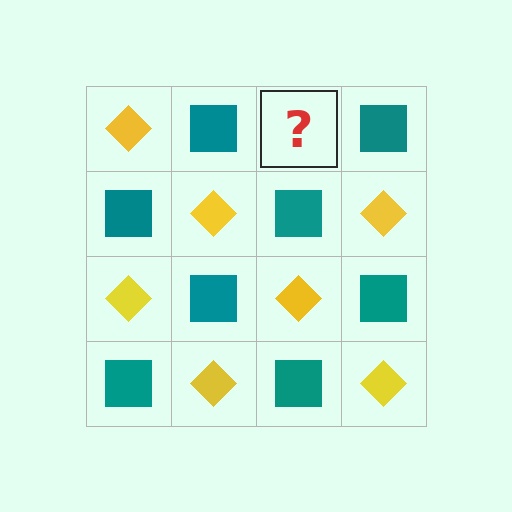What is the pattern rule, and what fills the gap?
The rule is that it alternates yellow diamond and teal square in a checkerboard pattern. The gap should be filled with a yellow diamond.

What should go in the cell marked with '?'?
The missing cell should contain a yellow diamond.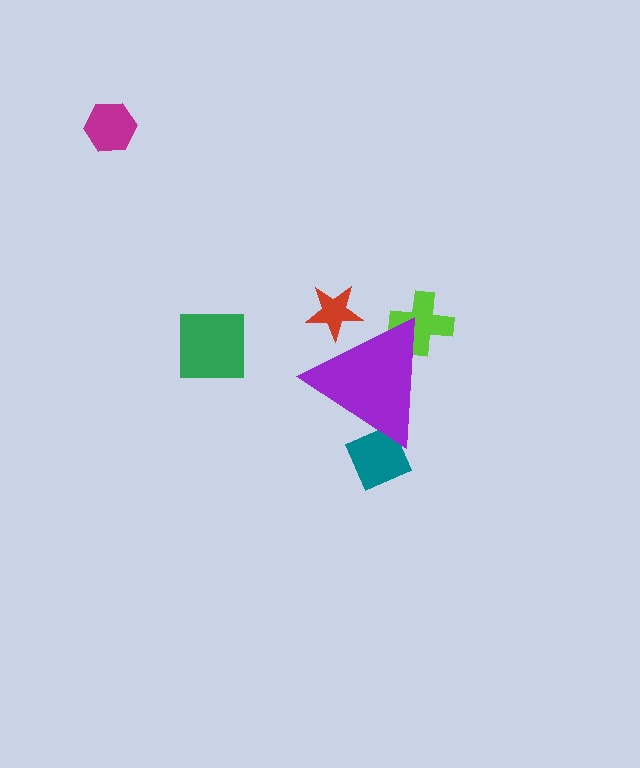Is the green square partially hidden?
No, the green square is fully visible.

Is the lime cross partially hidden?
Yes, the lime cross is partially hidden behind the purple triangle.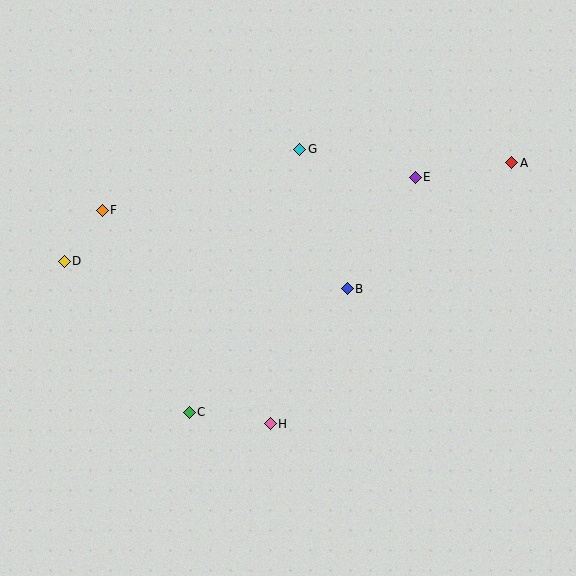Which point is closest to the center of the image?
Point B at (347, 289) is closest to the center.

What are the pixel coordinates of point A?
Point A is at (512, 163).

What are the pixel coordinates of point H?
Point H is at (270, 424).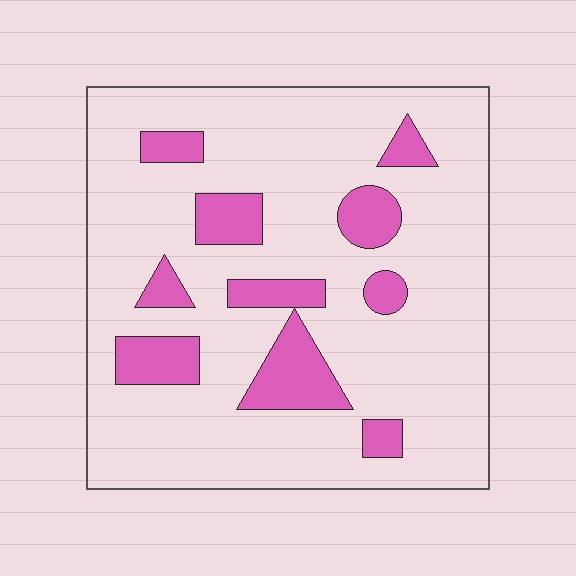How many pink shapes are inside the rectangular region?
10.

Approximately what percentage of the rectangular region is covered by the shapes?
Approximately 15%.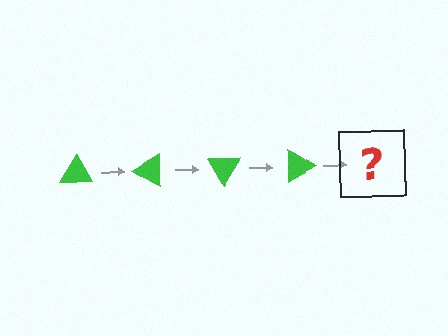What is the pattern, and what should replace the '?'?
The pattern is that the triangle rotates 30 degrees each step. The '?' should be a green triangle rotated 120 degrees.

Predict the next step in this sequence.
The next step is a green triangle rotated 120 degrees.